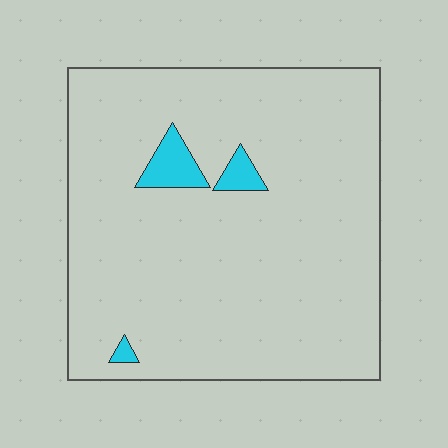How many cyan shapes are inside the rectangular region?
3.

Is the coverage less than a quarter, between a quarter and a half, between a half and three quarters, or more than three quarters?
Less than a quarter.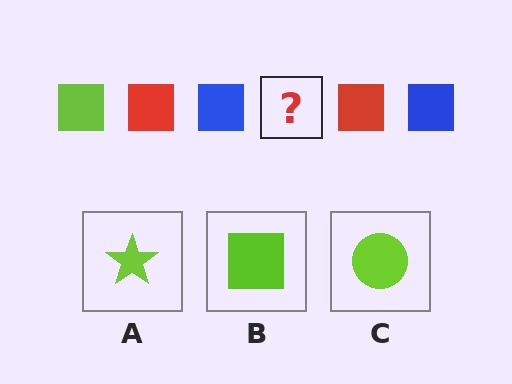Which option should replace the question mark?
Option B.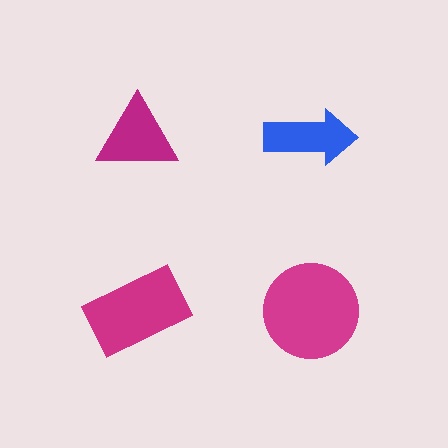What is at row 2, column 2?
A magenta circle.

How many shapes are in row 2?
2 shapes.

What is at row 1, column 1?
A magenta triangle.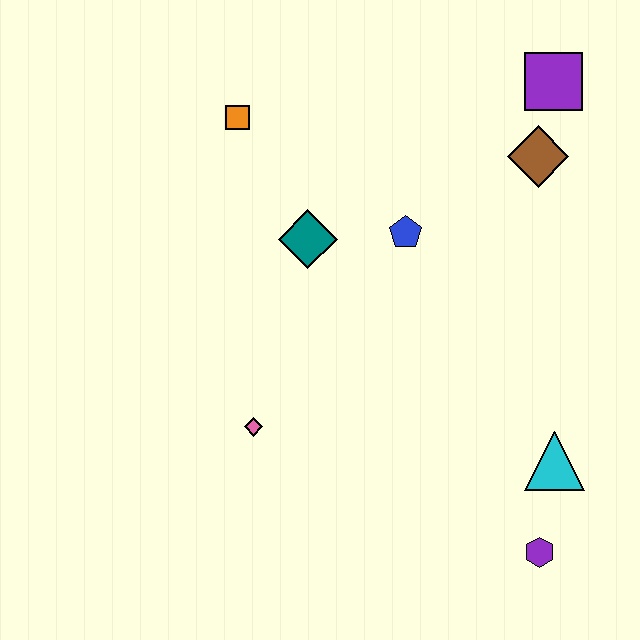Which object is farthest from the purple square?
The purple hexagon is farthest from the purple square.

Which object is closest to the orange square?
The teal diamond is closest to the orange square.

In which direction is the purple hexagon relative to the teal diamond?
The purple hexagon is below the teal diamond.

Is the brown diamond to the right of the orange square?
Yes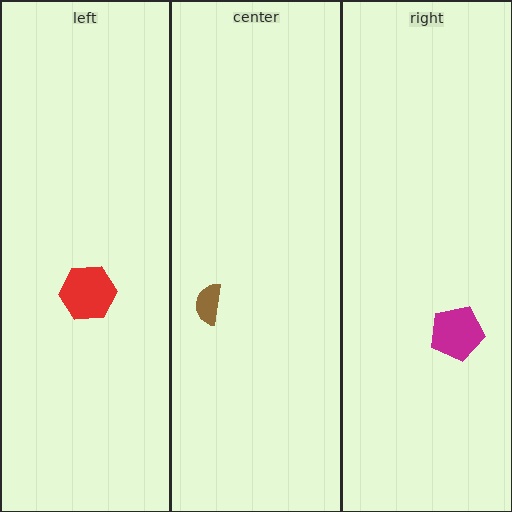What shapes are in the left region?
The red hexagon.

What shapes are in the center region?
The brown semicircle.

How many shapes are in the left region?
1.